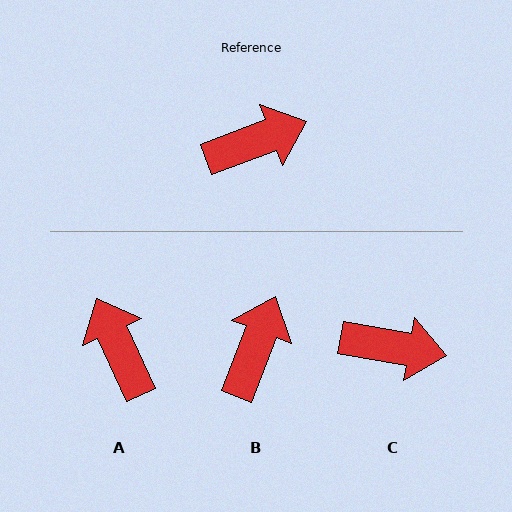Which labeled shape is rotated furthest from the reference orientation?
A, about 94 degrees away.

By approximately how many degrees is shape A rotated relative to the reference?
Approximately 94 degrees counter-clockwise.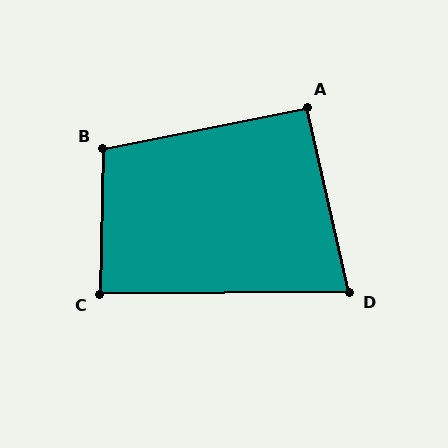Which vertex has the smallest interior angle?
D, at approximately 78 degrees.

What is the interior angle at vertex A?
Approximately 92 degrees (approximately right).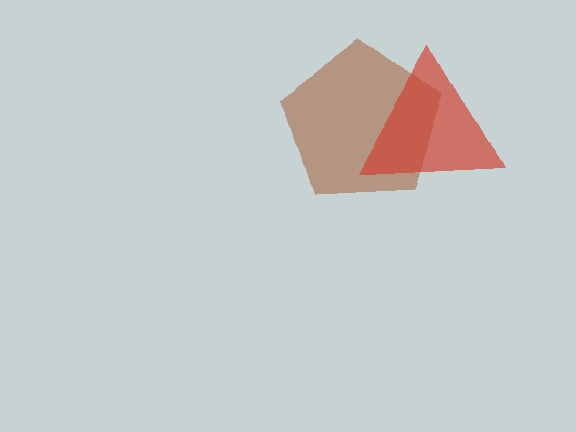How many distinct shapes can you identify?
There are 2 distinct shapes: a brown pentagon, a red triangle.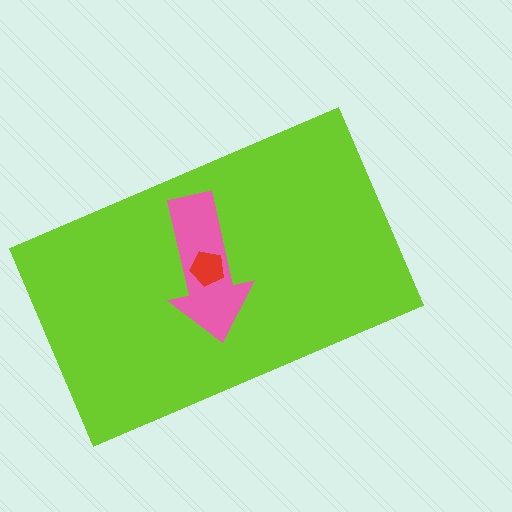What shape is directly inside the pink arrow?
The red pentagon.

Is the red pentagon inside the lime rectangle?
Yes.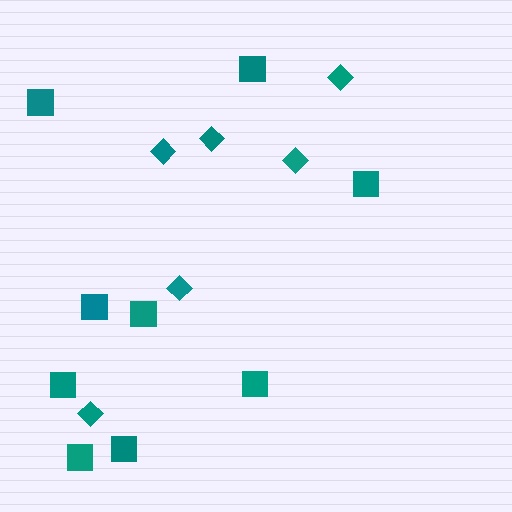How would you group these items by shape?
There are 2 groups: one group of squares (9) and one group of diamonds (6).